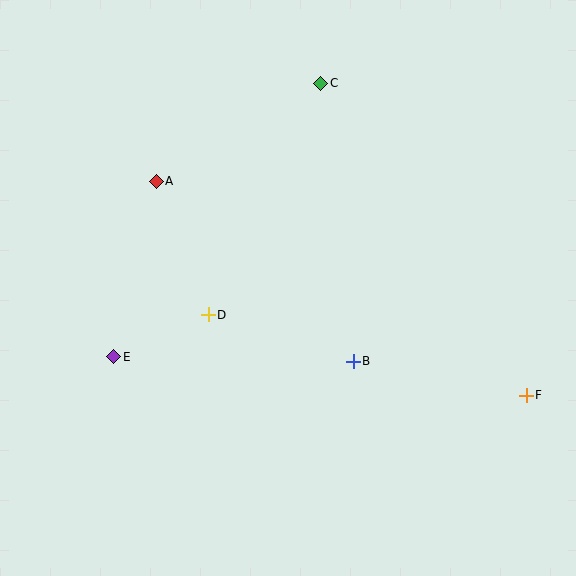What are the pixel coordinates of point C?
Point C is at (321, 83).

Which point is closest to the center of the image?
Point D at (208, 315) is closest to the center.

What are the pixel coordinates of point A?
Point A is at (156, 181).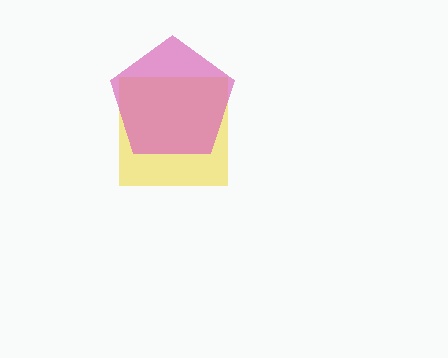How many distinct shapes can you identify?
There are 2 distinct shapes: a yellow square, a pink pentagon.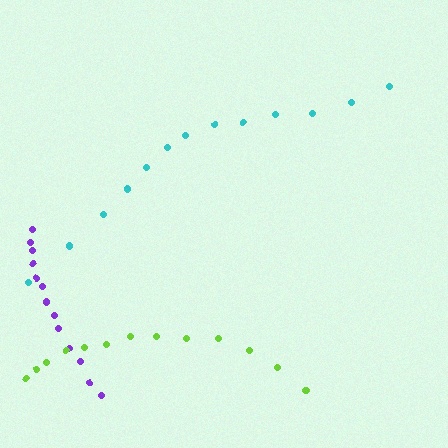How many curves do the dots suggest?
There are 3 distinct paths.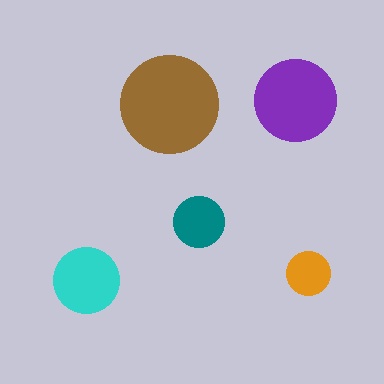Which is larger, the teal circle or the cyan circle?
The cyan one.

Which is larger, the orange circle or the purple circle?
The purple one.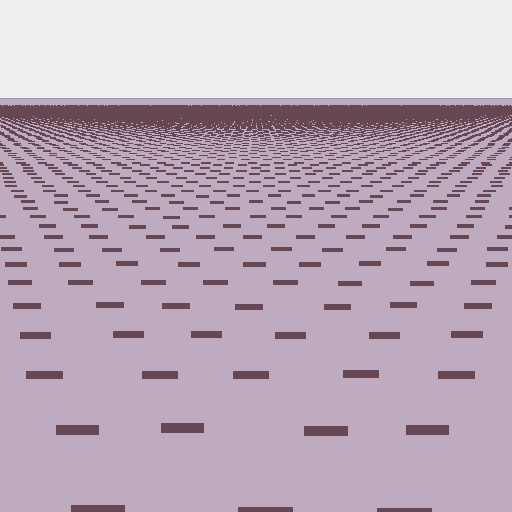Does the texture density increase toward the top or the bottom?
Density increases toward the top.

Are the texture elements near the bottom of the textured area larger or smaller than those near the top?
Larger. Near the bottom, elements are closer to the viewer and appear at a bigger on-screen size.